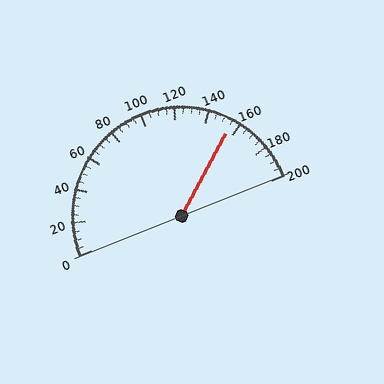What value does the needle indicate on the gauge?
The needle indicates approximately 155.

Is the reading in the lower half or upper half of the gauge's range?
The reading is in the upper half of the range (0 to 200).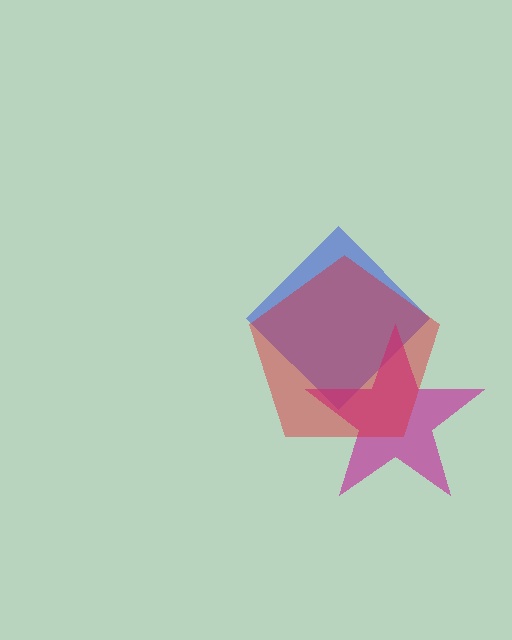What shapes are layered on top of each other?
The layered shapes are: a blue diamond, a magenta star, a red pentagon.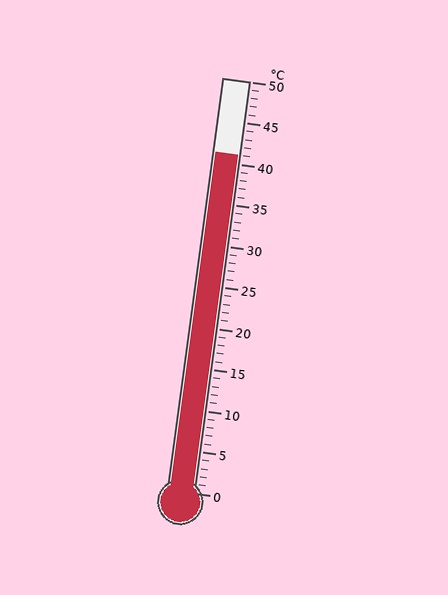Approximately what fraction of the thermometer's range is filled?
The thermometer is filled to approximately 80% of its range.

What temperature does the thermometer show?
The thermometer shows approximately 41°C.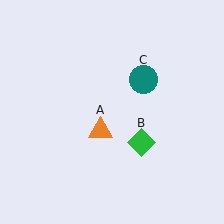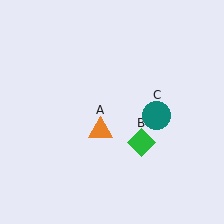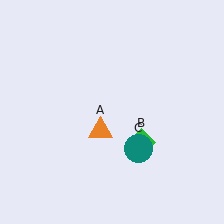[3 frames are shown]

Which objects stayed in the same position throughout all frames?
Orange triangle (object A) and green diamond (object B) remained stationary.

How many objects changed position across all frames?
1 object changed position: teal circle (object C).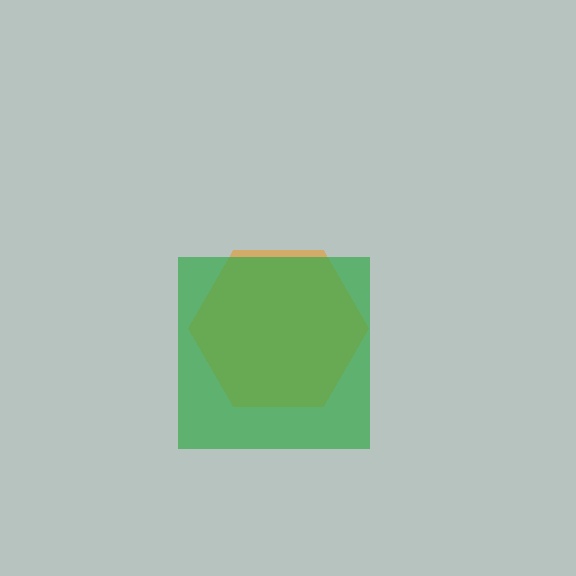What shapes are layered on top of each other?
The layered shapes are: an orange hexagon, a green square.